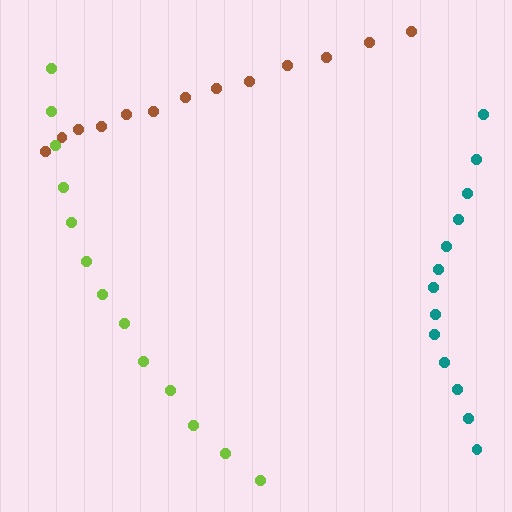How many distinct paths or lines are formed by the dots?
There are 3 distinct paths.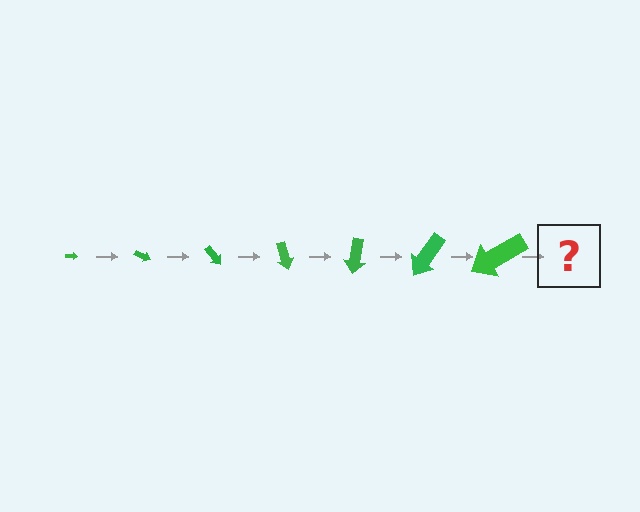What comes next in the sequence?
The next element should be an arrow, larger than the previous one and rotated 175 degrees from the start.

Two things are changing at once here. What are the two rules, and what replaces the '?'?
The two rules are that the arrow grows larger each step and it rotates 25 degrees each step. The '?' should be an arrow, larger than the previous one and rotated 175 degrees from the start.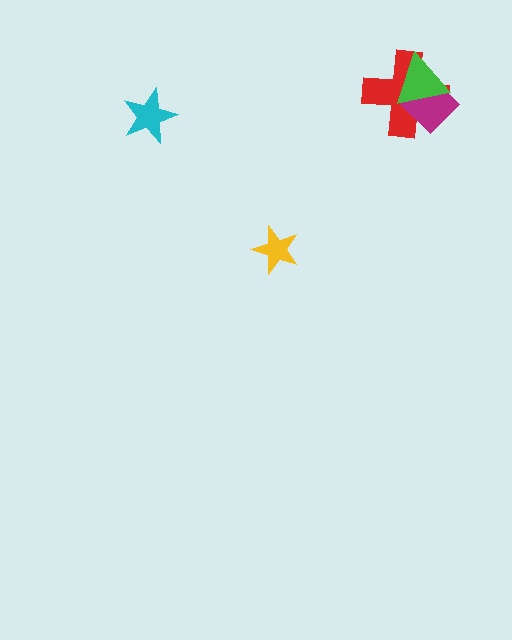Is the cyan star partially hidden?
No, no other shape covers it.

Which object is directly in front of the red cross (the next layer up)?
The magenta diamond is directly in front of the red cross.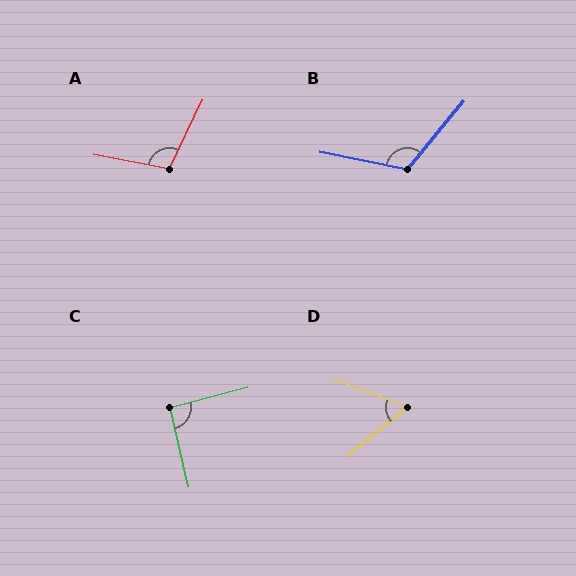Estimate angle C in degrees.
Approximately 91 degrees.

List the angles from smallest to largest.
D (60°), C (91°), A (105°), B (118°).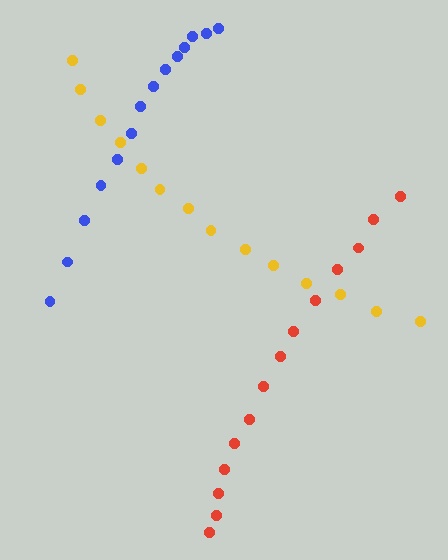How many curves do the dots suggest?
There are 3 distinct paths.